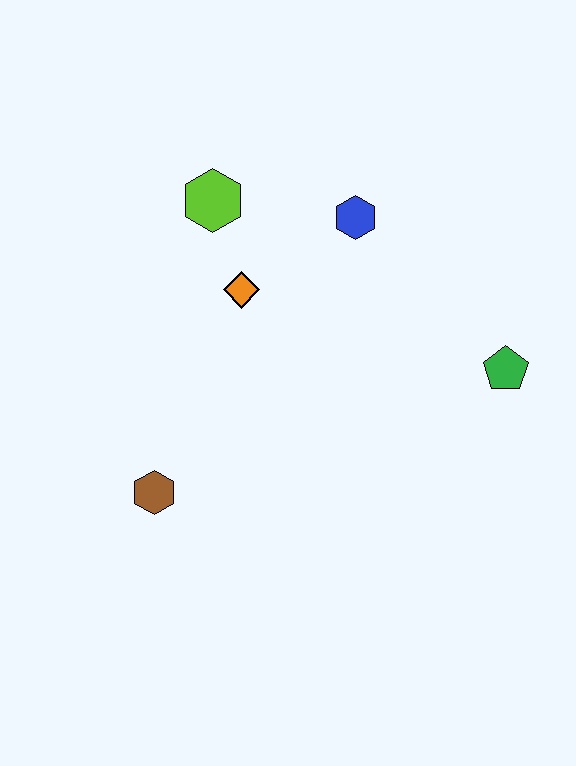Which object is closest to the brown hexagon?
The orange diamond is closest to the brown hexagon.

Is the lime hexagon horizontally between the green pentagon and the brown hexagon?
Yes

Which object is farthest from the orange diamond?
The green pentagon is farthest from the orange diamond.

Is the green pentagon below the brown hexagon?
No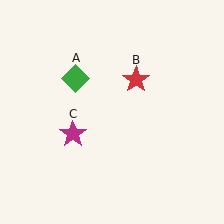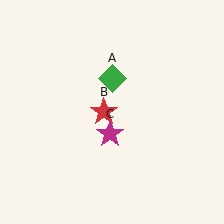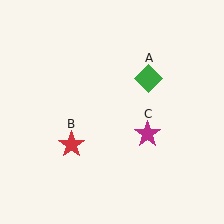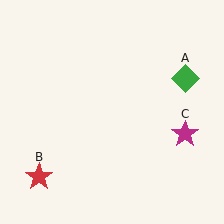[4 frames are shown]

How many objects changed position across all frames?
3 objects changed position: green diamond (object A), red star (object B), magenta star (object C).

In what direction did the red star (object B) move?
The red star (object B) moved down and to the left.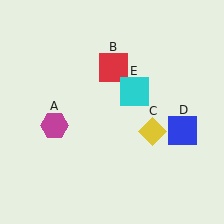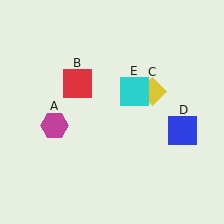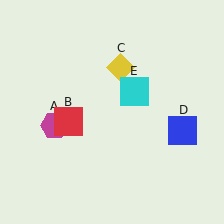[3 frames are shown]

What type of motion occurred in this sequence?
The red square (object B), yellow diamond (object C) rotated counterclockwise around the center of the scene.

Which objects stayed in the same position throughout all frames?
Magenta hexagon (object A) and blue square (object D) and cyan square (object E) remained stationary.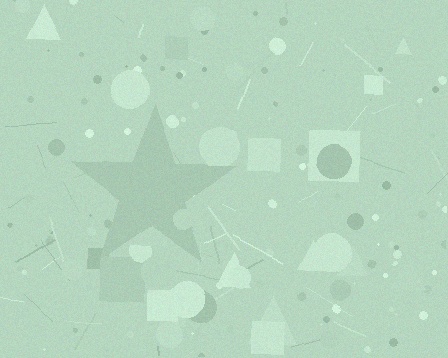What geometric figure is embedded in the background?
A star is embedded in the background.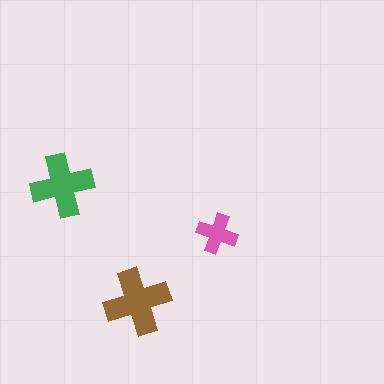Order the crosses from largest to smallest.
the brown one, the green one, the pink one.